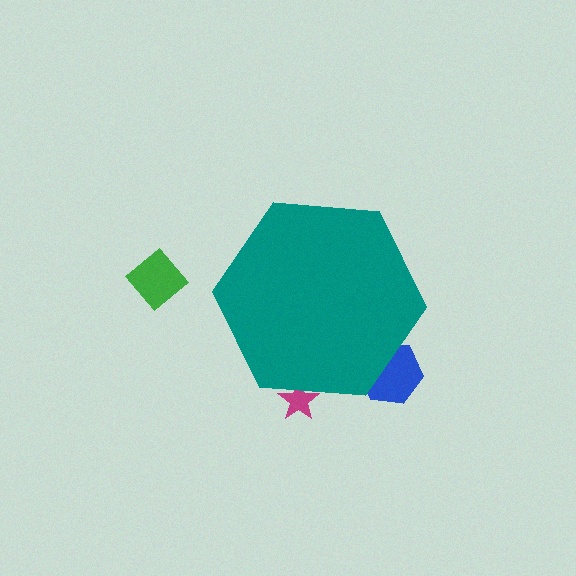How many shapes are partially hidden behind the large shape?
2 shapes are partially hidden.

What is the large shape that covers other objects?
A teal hexagon.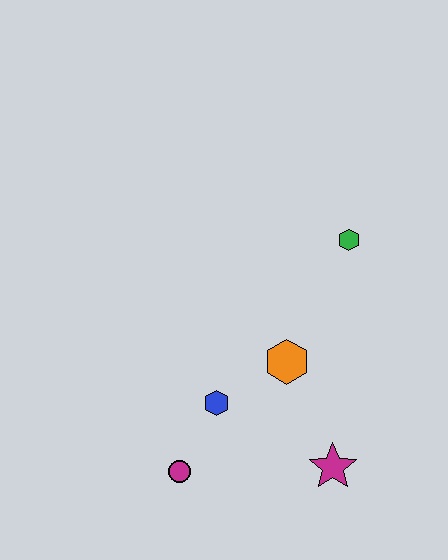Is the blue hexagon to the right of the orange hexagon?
No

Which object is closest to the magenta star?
The orange hexagon is closest to the magenta star.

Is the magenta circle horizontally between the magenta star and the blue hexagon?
No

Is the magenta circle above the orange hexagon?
No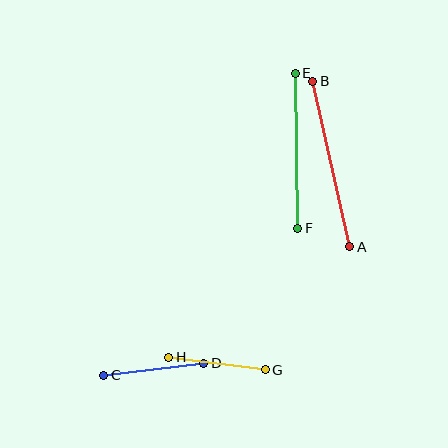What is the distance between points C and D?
The distance is approximately 101 pixels.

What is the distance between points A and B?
The distance is approximately 170 pixels.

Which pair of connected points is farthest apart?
Points A and B are farthest apart.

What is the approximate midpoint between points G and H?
The midpoint is at approximately (217, 363) pixels.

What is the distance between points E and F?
The distance is approximately 155 pixels.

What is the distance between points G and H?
The distance is approximately 97 pixels.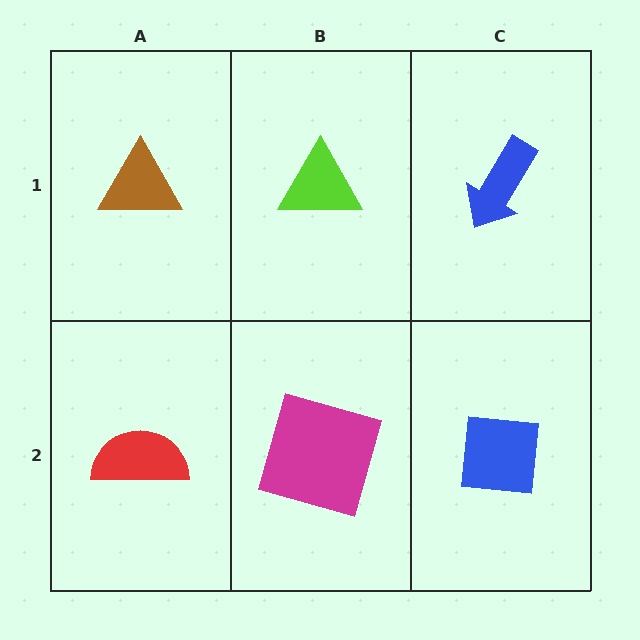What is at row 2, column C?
A blue square.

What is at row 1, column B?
A lime triangle.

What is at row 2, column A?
A red semicircle.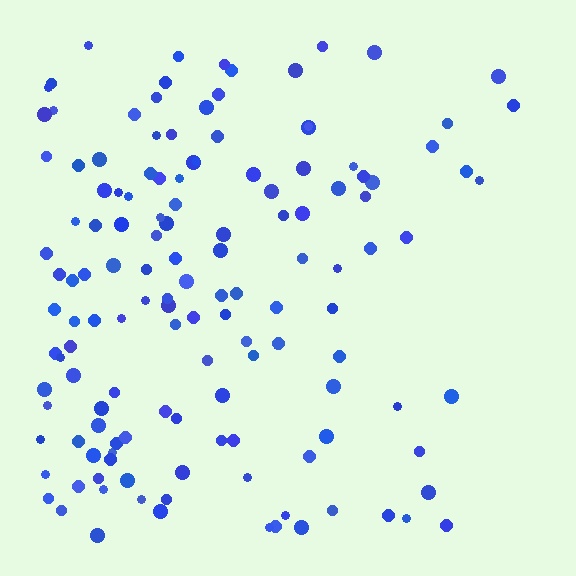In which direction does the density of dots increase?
From right to left, with the left side densest.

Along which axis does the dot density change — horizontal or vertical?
Horizontal.